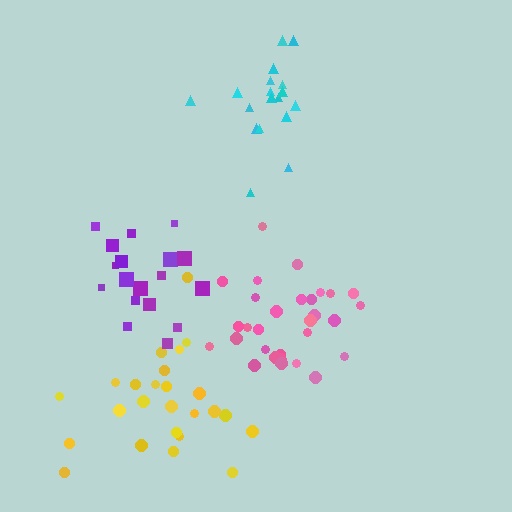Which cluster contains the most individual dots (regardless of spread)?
Pink (31).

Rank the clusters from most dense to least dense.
pink, purple, yellow, cyan.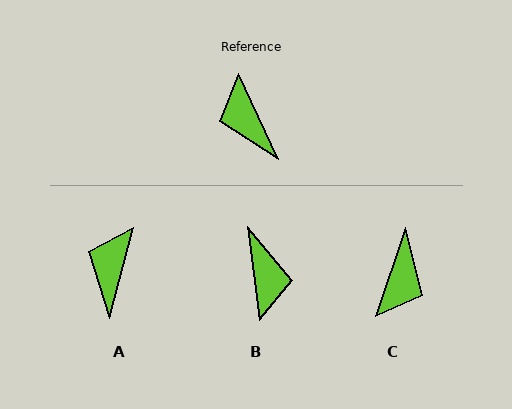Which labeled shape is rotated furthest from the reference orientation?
B, about 162 degrees away.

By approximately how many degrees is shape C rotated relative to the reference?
Approximately 136 degrees counter-clockwise.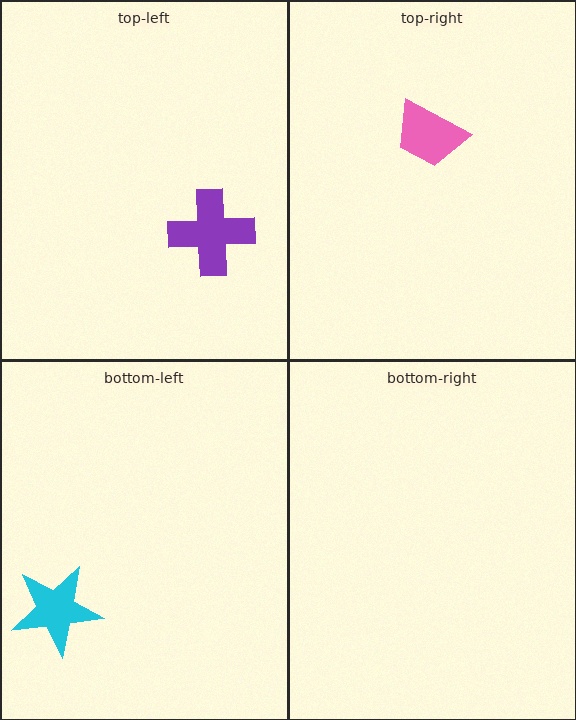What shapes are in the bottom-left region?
The cyan star.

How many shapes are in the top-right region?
1.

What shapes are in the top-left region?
The purple cross.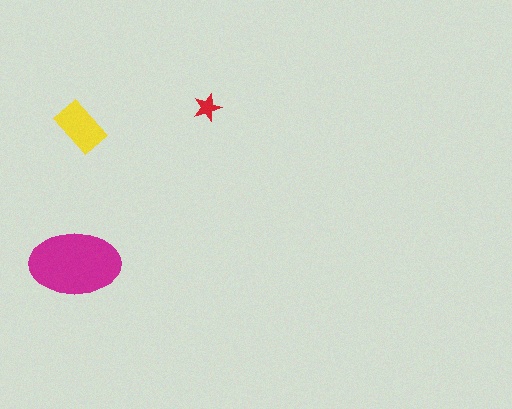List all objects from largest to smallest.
The magenta ellipse, the yellow rectangle, the red star.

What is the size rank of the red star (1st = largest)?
3rd.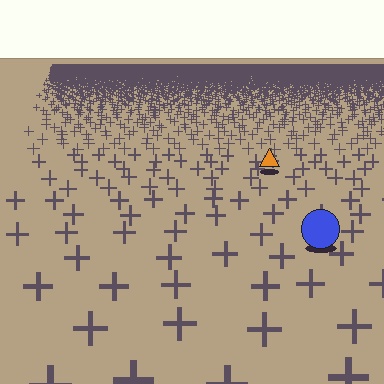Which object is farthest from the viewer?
The orange triangle is farthest from the viewer. It appears smaller and the ground texture around it is denser.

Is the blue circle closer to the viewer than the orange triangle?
Yes. The blue circle is closer — you can tell from the texture gradient: the ground texture is coarser near it.